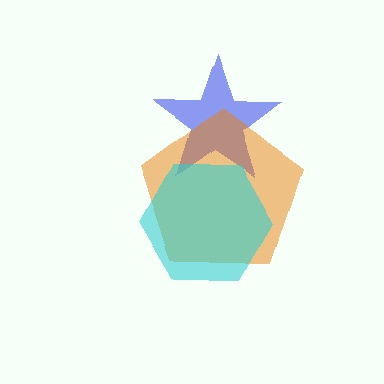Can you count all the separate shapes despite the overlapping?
Yes, there are 3 separate shapes.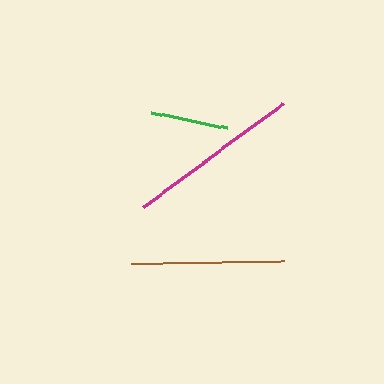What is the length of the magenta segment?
The magenta segment is approximately 173 pixels long.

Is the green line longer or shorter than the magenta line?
The magenta line is longer than the green line.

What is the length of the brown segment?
The brown segment is approximately 153 pixels long.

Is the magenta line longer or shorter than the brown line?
The magenta line is longer than the brown line.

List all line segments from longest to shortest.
From longest to shortest: magenta, brown, green.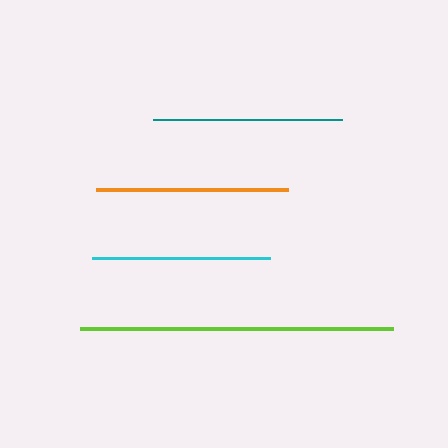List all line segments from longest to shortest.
From longest to shortest: lime, orange, teal, cyan.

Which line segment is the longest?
The lime line is the longest at approximately 313 pixels.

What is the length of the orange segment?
The orange segment is approximately 191 pixels long.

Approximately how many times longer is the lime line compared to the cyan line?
The lime line is approximately 1.8 times the length of the cyan line.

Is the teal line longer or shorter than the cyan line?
The teal line is longer than the cyan line.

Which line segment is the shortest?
The cyan line is the shortest at approximately 178 pixels.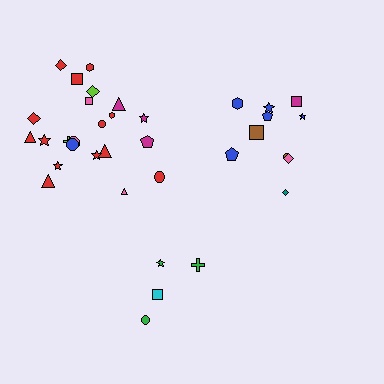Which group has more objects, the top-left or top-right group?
The top-left group.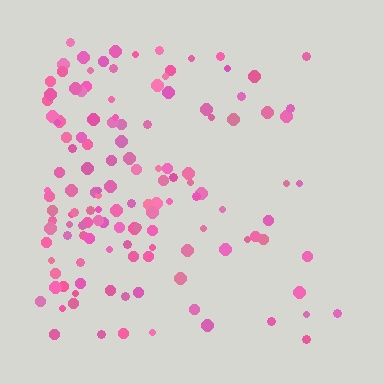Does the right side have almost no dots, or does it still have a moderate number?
Still a moderate number, just noticeably fewer than the left.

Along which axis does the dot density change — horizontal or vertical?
Horizontal.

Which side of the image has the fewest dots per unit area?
The right.